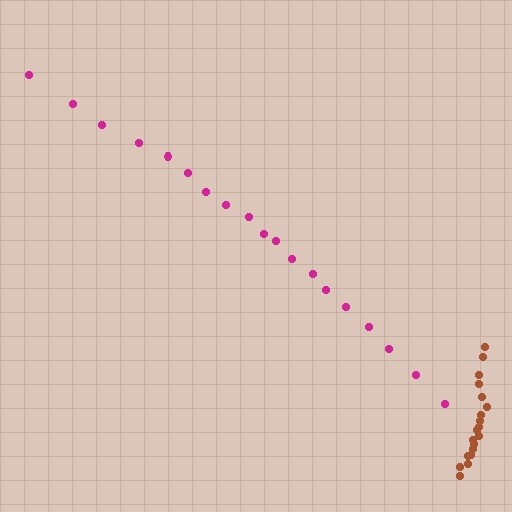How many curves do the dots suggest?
There are 2 distinct paths.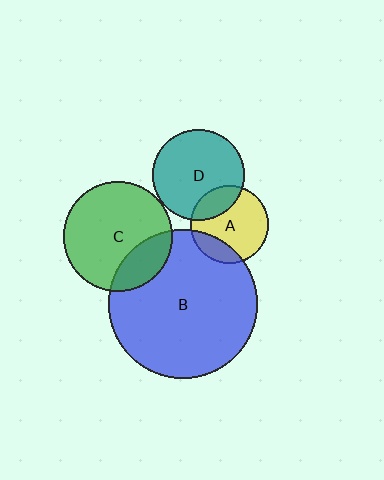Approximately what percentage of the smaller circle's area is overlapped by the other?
Approximately 20%.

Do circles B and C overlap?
Yes.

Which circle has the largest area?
Circle B (blue).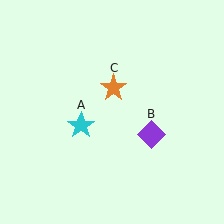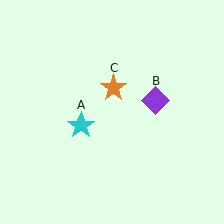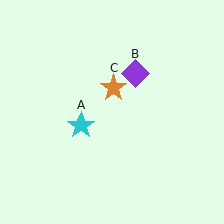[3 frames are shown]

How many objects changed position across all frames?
1 object changed position: purple diamond (object B).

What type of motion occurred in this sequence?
The purple diamond (object B) rotated counterclockwise around the center of the scene.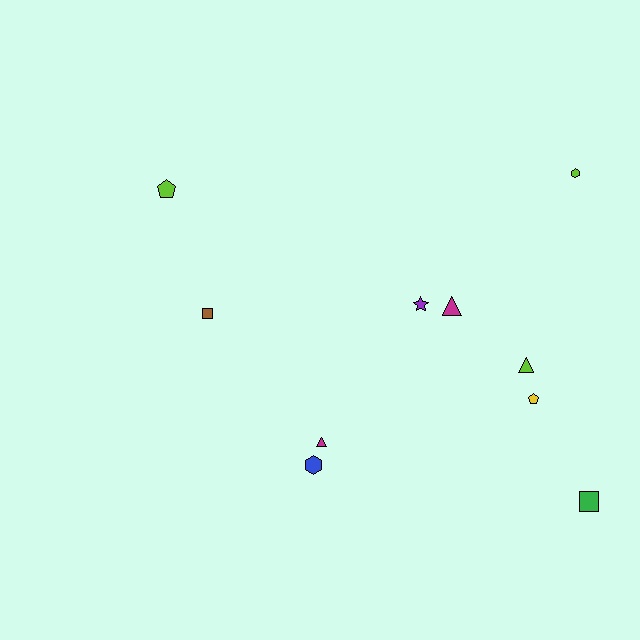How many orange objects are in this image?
There are no orange objects.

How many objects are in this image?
There are 10 objects.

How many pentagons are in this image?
There are 2 pentagons.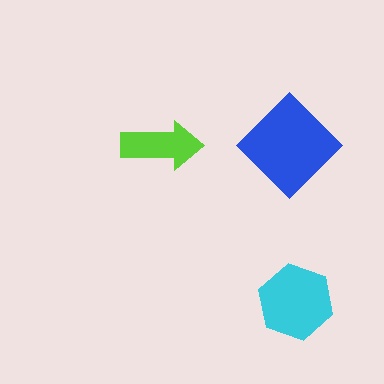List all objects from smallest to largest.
The lime arrow, the cyan hexagon, the blue diamond.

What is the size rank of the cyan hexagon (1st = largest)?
2nd.